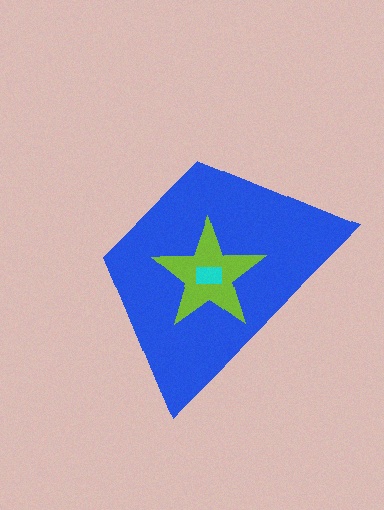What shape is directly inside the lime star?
The cyan rectangle.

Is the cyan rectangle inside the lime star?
Yes.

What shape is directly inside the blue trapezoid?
The lime star.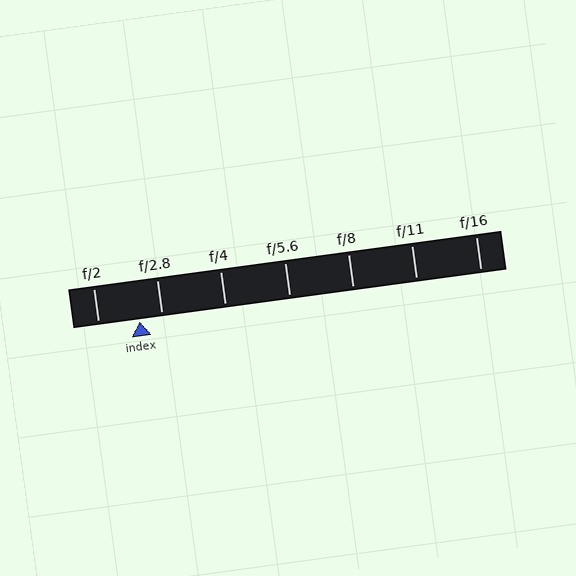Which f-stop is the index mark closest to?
The index mark is closest to f/2.8.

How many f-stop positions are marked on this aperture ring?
There are 7 f-stop positions marked.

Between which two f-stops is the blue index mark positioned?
The index mark is between f/2 and f/2.8.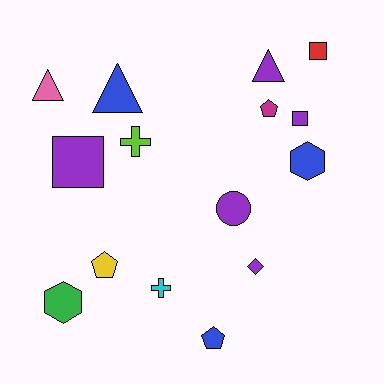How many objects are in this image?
There are 15 objects.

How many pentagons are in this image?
There are 3 pentagons.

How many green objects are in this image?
There is 1 green object.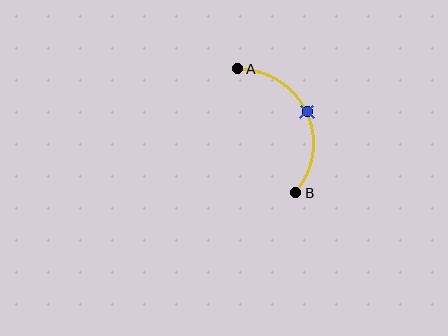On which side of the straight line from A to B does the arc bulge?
The arc bulges to the right of the straight line connecting A and B.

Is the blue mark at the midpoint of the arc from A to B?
Yes. The blue mark lies on the arc at equal arc-length from both A and B — it is the arc midpoint.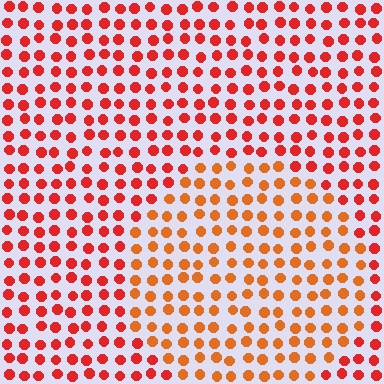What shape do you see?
I see a circle.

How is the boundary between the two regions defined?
The boundary is defined purely by a slight shift in hue (about 25 degrees). Spacing, size, and orientation are identical on both sides.